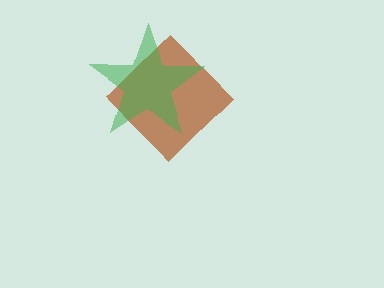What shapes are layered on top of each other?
The layered shapes are: a brown diamond, a green star.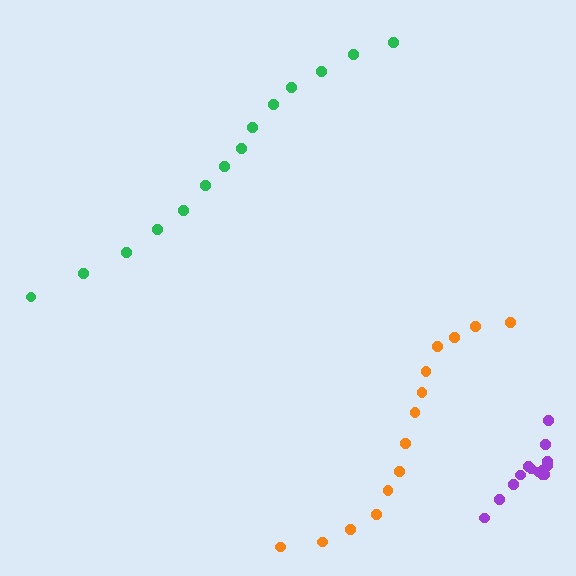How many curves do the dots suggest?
There are 3 distinct paths.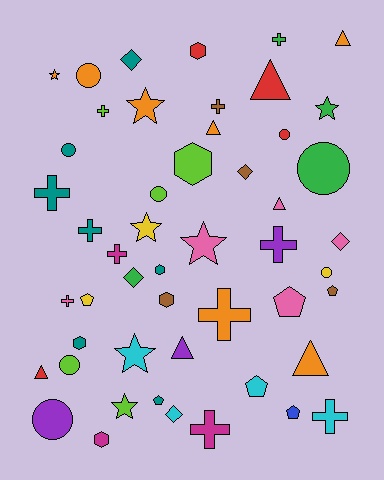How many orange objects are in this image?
There are 7 orange objects.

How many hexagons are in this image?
There are 6 hexagons.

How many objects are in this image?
There are 50 objects.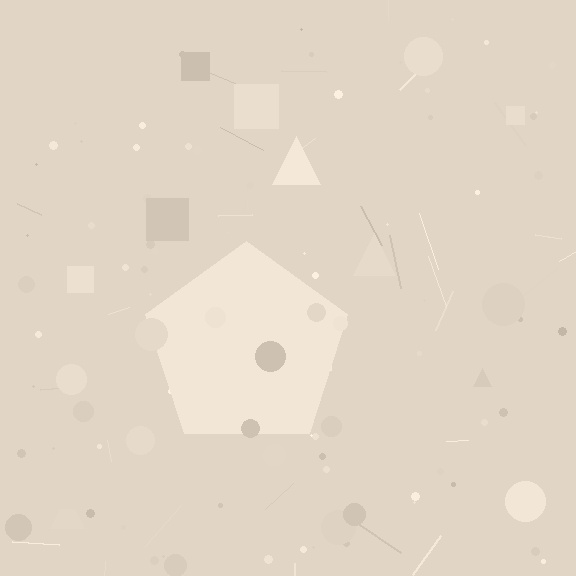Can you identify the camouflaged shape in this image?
The camouflaged shape is a pentagon.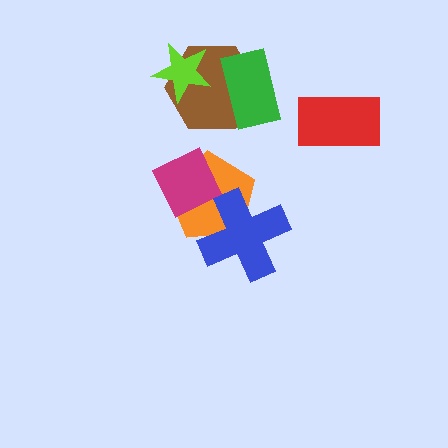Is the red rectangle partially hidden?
No, no other shape covers it.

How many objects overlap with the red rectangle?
0 objects overlap with the red rectangle.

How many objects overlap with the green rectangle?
1 object overlaps with the green rectangle.